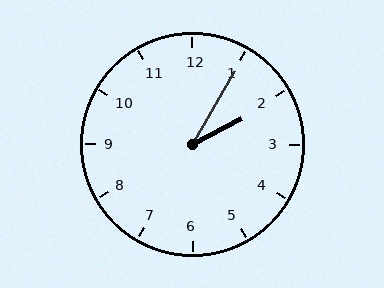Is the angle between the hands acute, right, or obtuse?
It is acute.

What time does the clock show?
2:05.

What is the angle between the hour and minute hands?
Approximately 32 degrees.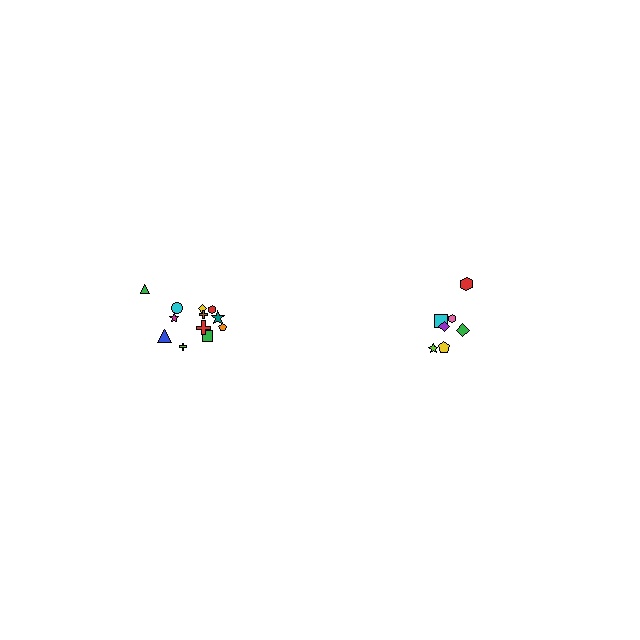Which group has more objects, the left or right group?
The left group.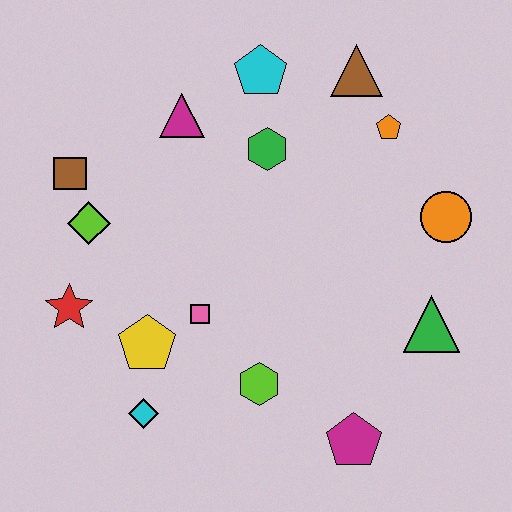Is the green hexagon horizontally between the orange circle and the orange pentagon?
No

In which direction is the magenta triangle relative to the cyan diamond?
The magenta triangle is above the cyan diamond.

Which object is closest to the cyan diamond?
The yellow pentagon is closest to the cyan diamond.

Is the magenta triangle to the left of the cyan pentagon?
Yes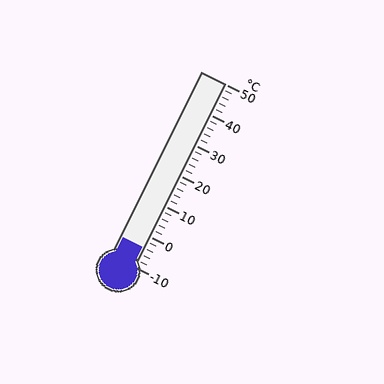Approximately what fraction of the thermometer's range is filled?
The thermometer is filled to approximately 10% of its range.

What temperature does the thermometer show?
The thermometer shows approximately -4°C.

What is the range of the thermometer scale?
The thermometer scale ranges from -10°C to 50°C.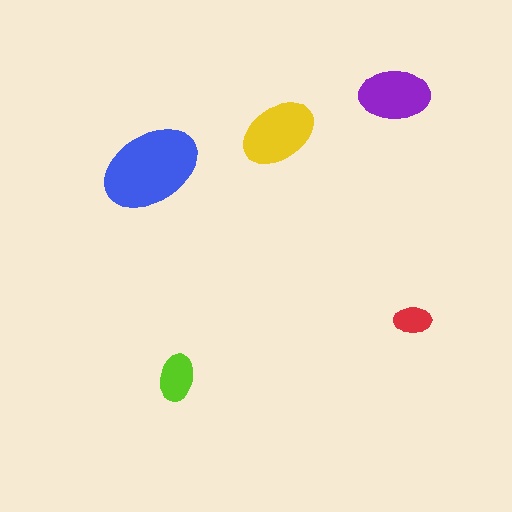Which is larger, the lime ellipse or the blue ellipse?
The blue one.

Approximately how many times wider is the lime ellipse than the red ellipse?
About 1.5 times wider.